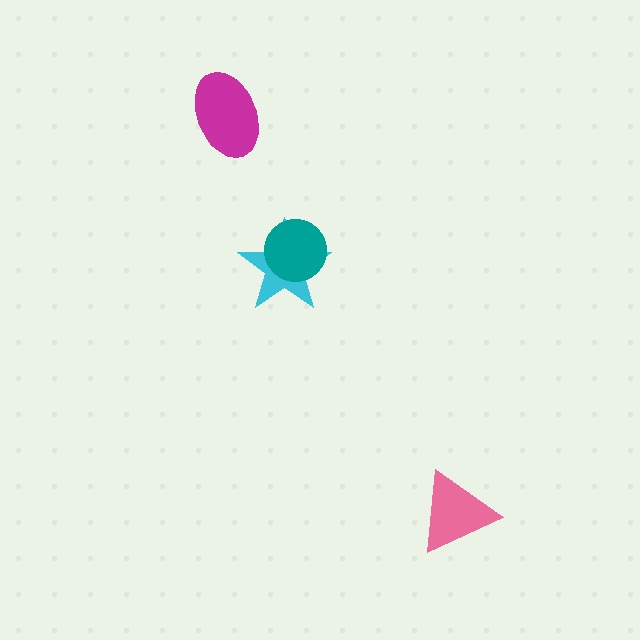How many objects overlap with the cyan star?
1 object overlaps with the cyan star.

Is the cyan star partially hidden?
Yes, it is partially covered by another shape.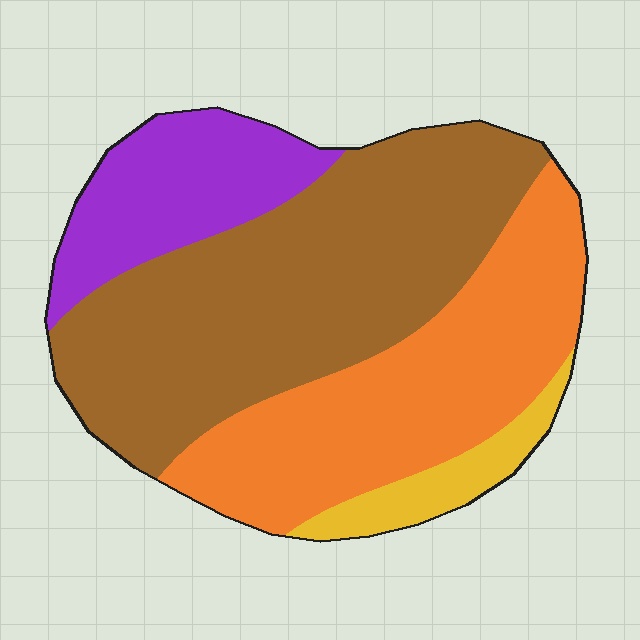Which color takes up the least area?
Yellow, at roughly 5%.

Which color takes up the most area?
Brown, at roughly 45%.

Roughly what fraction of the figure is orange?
Orange covers 32% of the figure.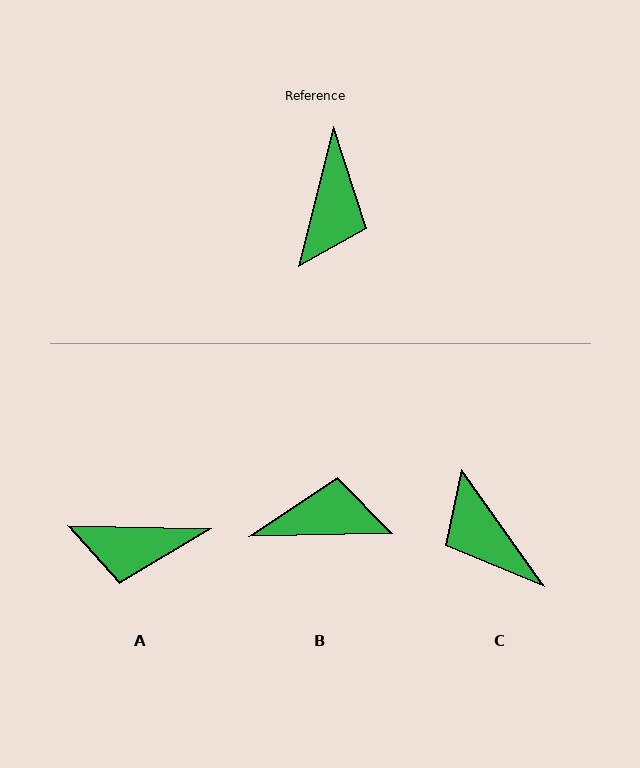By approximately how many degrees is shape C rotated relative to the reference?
Approximately 131 degrees clockwise.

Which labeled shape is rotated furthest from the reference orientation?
C, about 131 degrees away.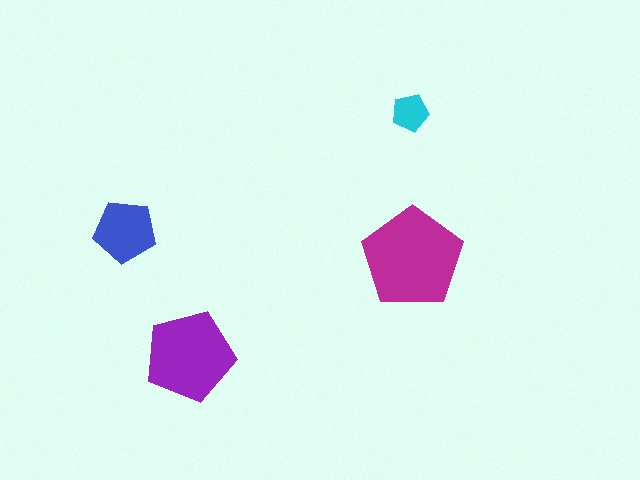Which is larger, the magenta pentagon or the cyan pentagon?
The magenta one.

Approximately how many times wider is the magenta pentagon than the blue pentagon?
About 1.5 times wider.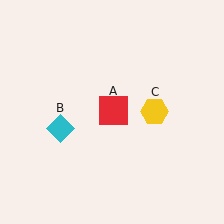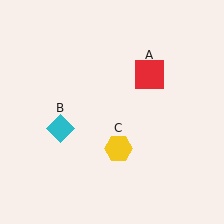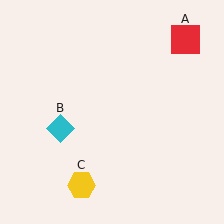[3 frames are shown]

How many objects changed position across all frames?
2 objects changed position: red square (object A), yellow hexagon (object C).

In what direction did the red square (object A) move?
The red square (object A) moved up and to the right.